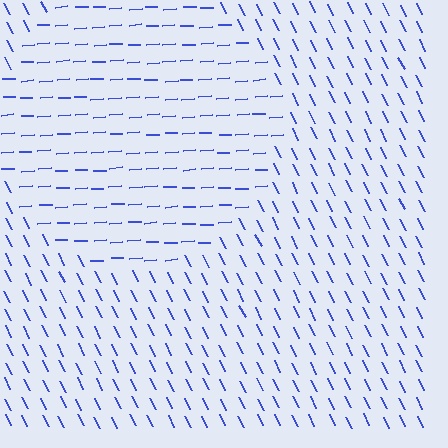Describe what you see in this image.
The image is filled with small blue line segments. A circle region in the image has lines oriented differently from the surrounding lines, creating a visible texture boundary.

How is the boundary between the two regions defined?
The boundary is defined purely by a change in line orientation (approximately 67 degrees difference). All lines are the same color and thickness.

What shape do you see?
I see a circle.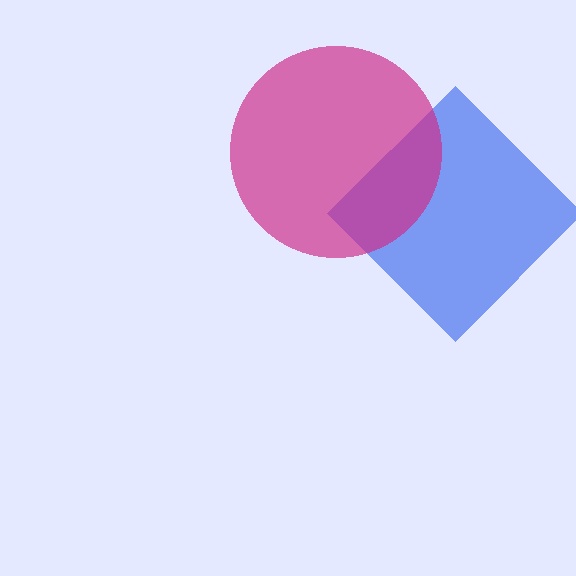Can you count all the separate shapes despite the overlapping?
Yes, there are 2 separate shapes.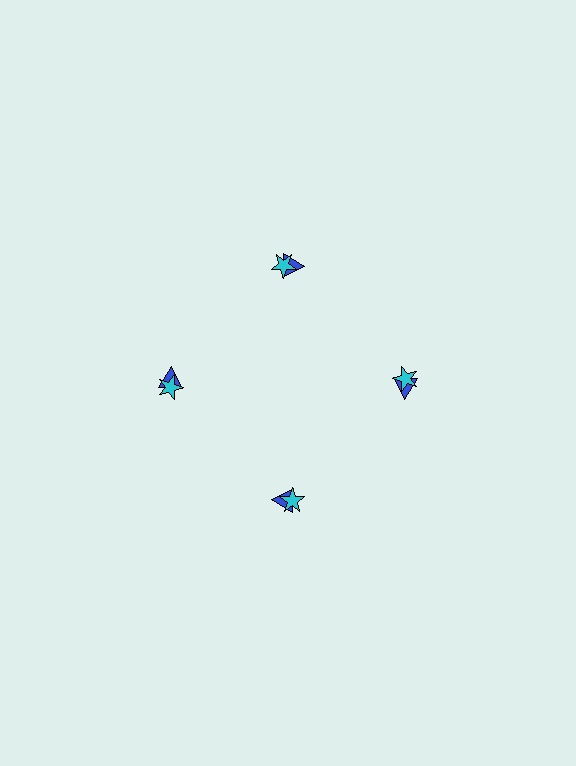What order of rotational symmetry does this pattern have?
This pattern has 4-fold rotational symmetry.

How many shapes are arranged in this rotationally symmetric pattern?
There are 8 shapes, arranged in 4 groups of 2.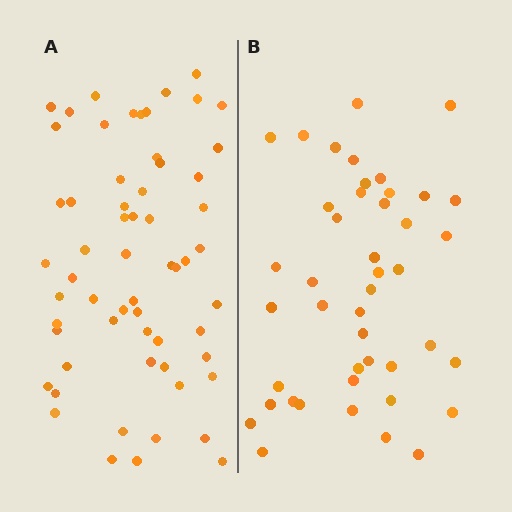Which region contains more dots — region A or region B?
Region A (the left region) has more dots.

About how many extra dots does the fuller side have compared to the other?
Region A has approximately 15 more dots than region B.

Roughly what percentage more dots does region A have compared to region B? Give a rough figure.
About 35% more.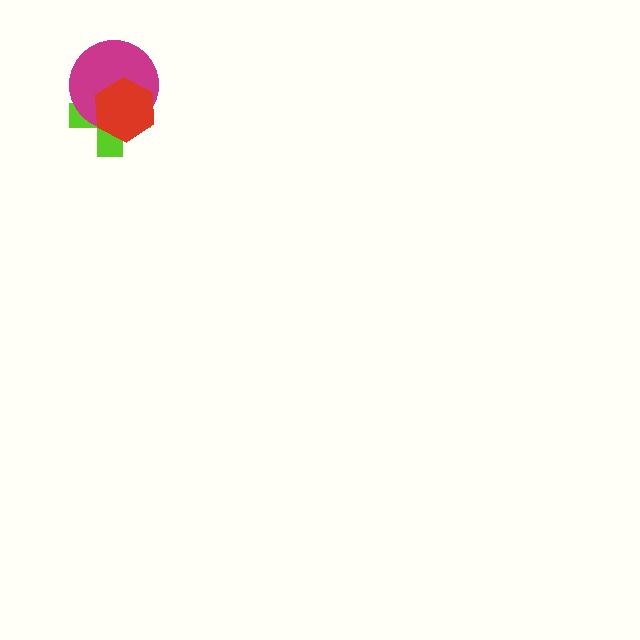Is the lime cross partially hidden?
Yes, it is partially covered by another shape.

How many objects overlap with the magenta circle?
2 objects overlap with the magenta circle.